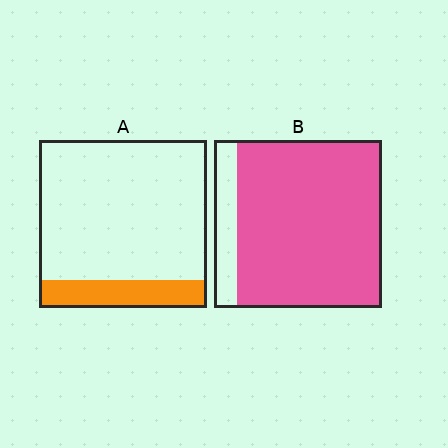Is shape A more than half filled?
No.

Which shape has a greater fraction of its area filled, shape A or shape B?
Shape B.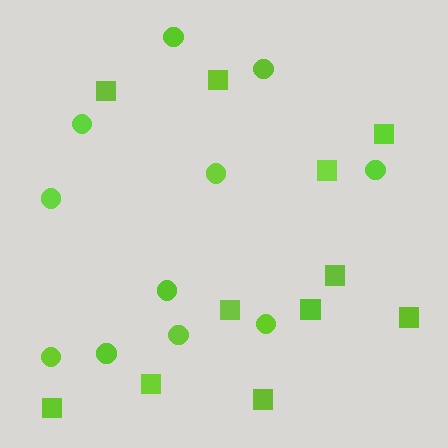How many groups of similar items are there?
There are 2 groups: one group of circles (11) and one group of squares (11).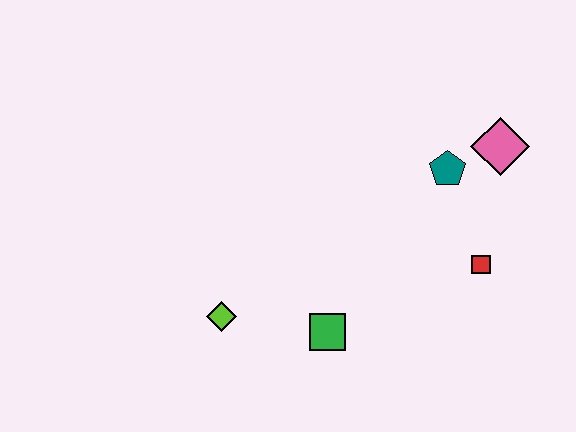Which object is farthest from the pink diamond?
The lime diamond is farthest from the pink diamond.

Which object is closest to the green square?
The lime diamond is closest to the green square.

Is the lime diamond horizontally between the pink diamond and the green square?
No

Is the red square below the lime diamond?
No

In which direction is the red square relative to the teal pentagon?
The red square is below the teal pentagon.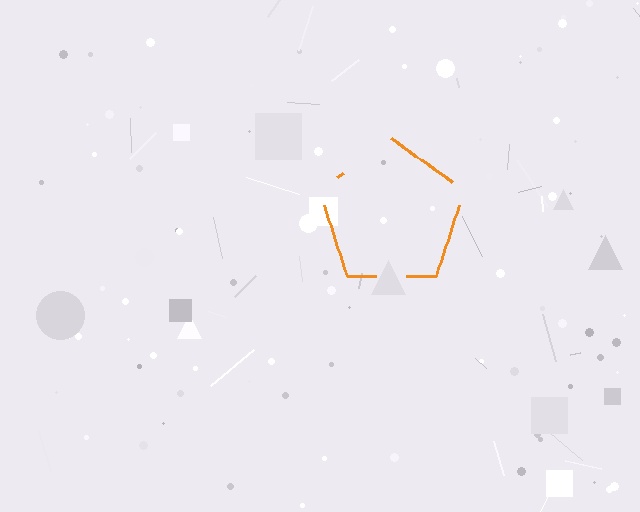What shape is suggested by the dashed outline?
The dashed outline suggests a pentagon.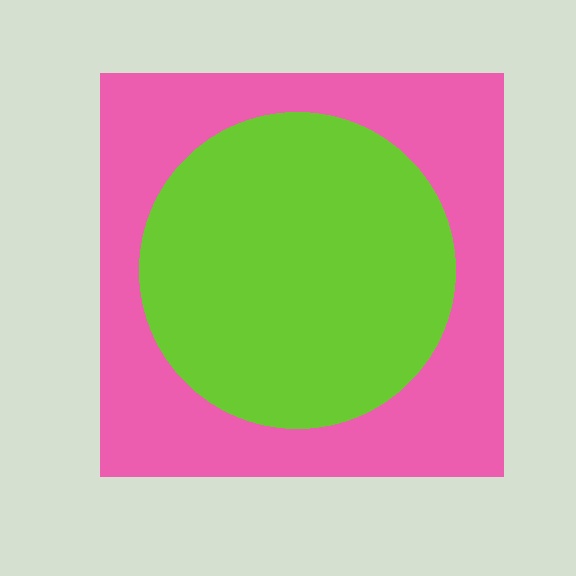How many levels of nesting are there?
2.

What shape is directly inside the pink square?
The lime circle.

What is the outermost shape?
The pink square.